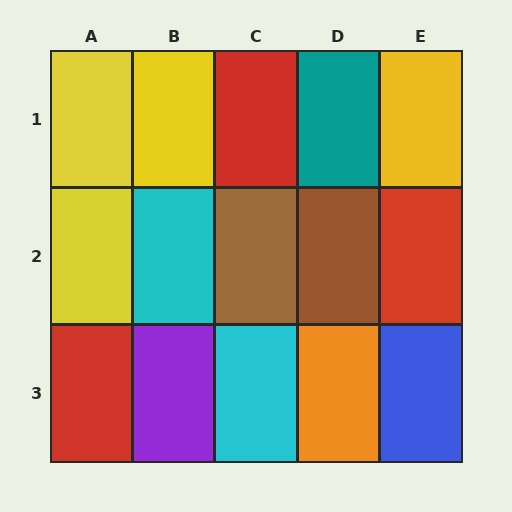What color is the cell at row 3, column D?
Orange.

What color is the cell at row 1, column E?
Yellow.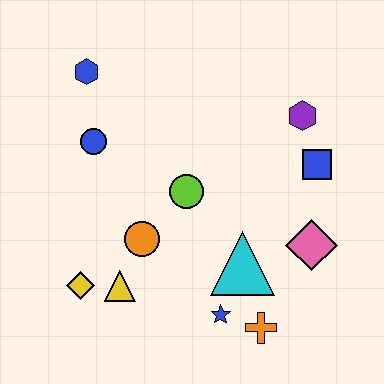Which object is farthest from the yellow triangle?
The purple hexagon is farthest from the yellow triangle.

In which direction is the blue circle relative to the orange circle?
The blue circle is above the orange circle.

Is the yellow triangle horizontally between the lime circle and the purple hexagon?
No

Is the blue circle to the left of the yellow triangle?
Yes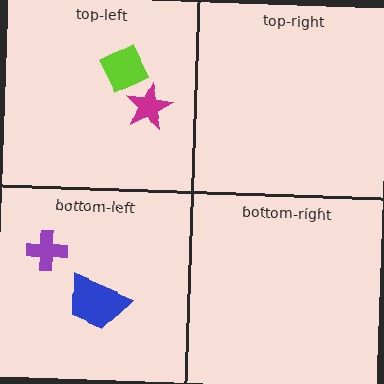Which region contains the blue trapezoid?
The bottom-left region.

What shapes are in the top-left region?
The magenta star, the lime diamond.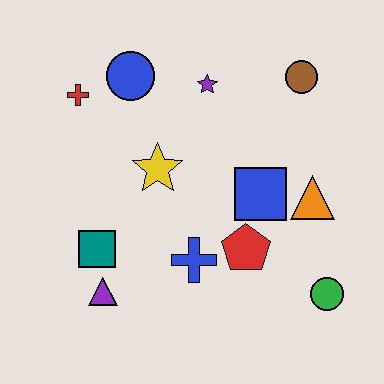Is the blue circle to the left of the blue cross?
Yes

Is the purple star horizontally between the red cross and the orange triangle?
Yes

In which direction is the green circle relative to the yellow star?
The green circle is to the right of the yellow star.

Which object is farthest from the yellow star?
The green circle is farthest from the yellow star.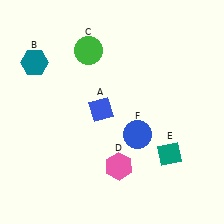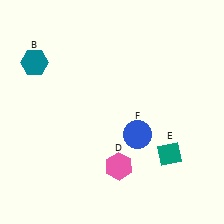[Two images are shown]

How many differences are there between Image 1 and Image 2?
There are 2 differences between the two images.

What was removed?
The green circle (C), the blue diamond (A) were removed in Image 2.